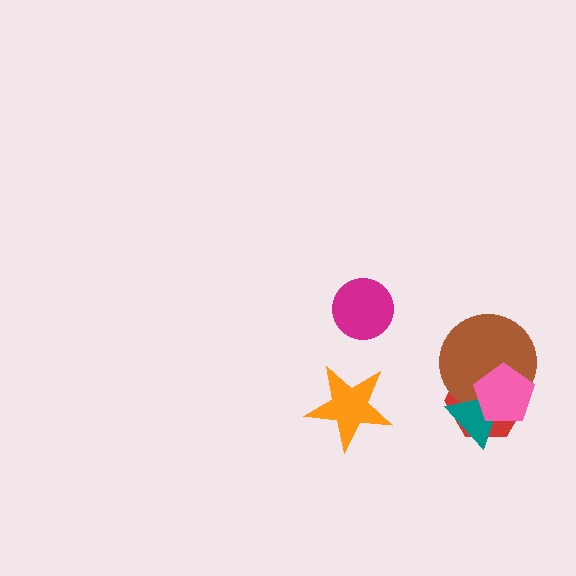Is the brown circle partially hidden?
Yes, it is partially covered by another shape.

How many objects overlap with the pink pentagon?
3 objects overlap with the pink pentagon.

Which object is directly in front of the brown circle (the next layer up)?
The teal triangle is directly in front of the brown circle.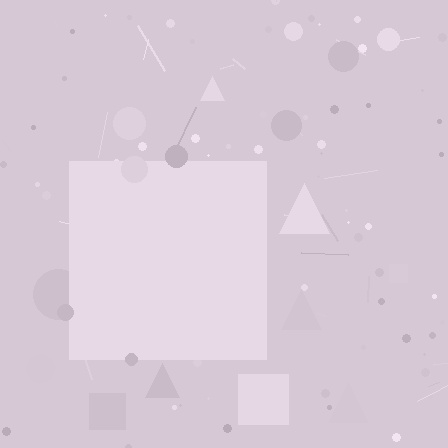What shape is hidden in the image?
A square is hidden in the image.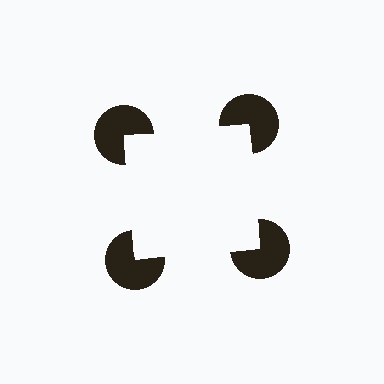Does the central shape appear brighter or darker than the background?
It typically appears slightly brighter than the background, even though no actual brightness change is drawn.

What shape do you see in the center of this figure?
An illusory square — its edges are inferred from the aligned wedge cuts in the pac-man discs, not physically drawn.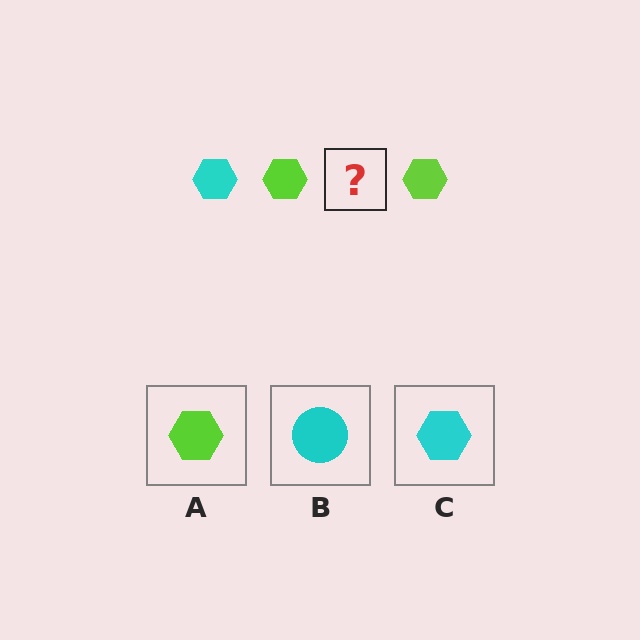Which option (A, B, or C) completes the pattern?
C.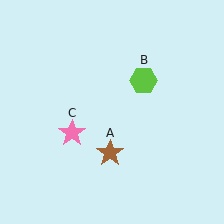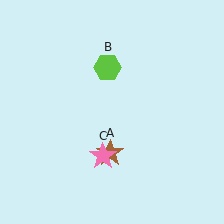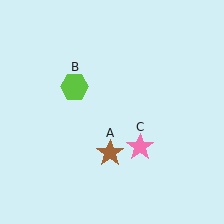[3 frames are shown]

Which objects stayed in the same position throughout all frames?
Brown star (object A) remained stationary.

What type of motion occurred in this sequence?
The lime hexagon (object B), pink star (object C) rotated counterclockwise around the center of the scene.